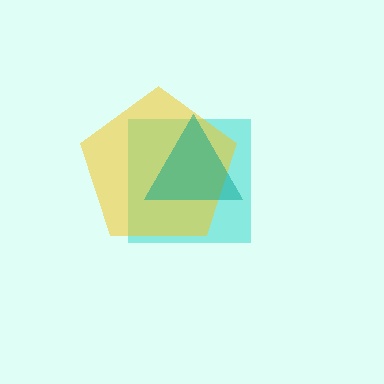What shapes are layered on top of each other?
The layered shapes are: a cyan square, a yellow pentagon, a teal triangle.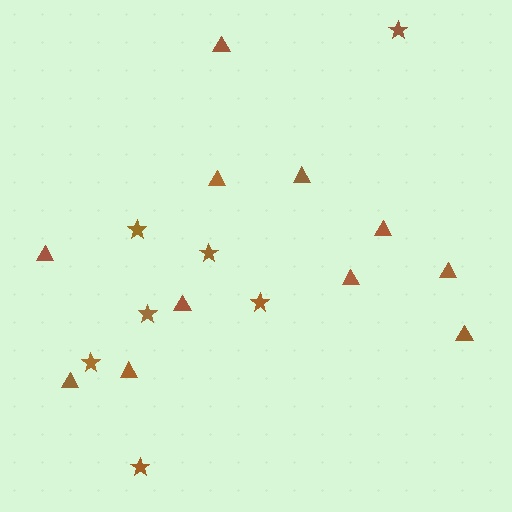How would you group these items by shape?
There are 2 groups: one group of triangles (11) and one group of stars (7).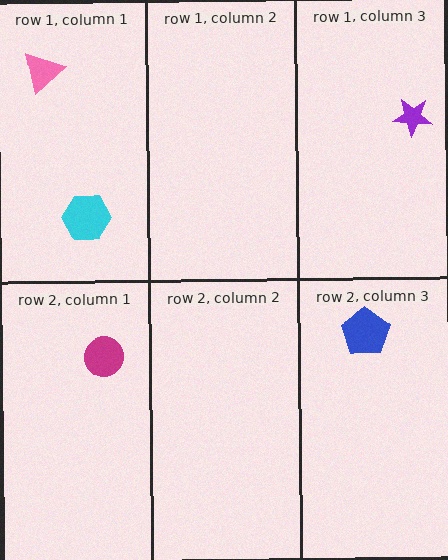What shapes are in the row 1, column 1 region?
The cyan hexagon, the pink triangle.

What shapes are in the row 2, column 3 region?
The blue pentagon.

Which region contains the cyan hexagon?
The row 1, column 1 region.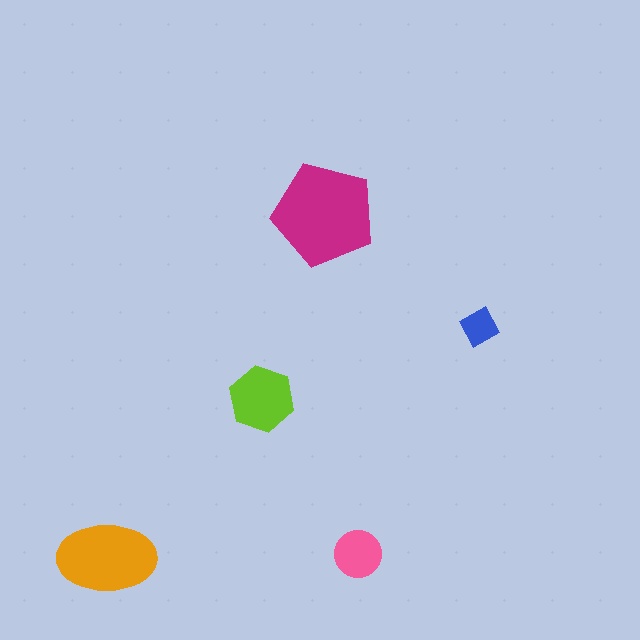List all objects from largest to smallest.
The magenta pentagon, the orange ellipse, the lime hexagon, the pink circle, the blue diamond.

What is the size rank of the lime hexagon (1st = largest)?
3rd.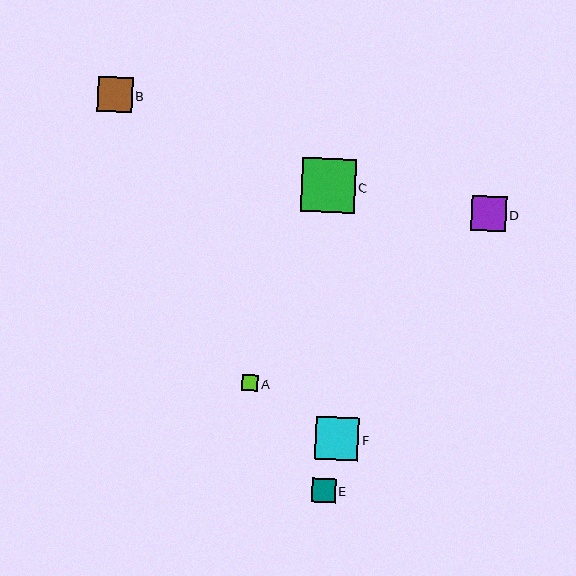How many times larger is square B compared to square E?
Square B is approximately 1.5 times the size of square E.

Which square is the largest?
Square C is the largest with a size of approximately 54 pixels.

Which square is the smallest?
Square A is the smallest with a size of approximately 16 pixels.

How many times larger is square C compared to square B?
Square C is approximately 1.5 times the size of square B.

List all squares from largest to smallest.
From largest to smallest: C, F, D, B, E, A.